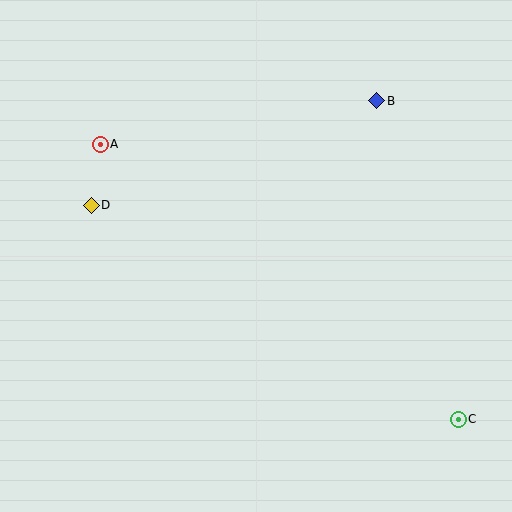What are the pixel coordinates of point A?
Point A is at (100, 144).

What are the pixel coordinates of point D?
Point D is at (91, 205).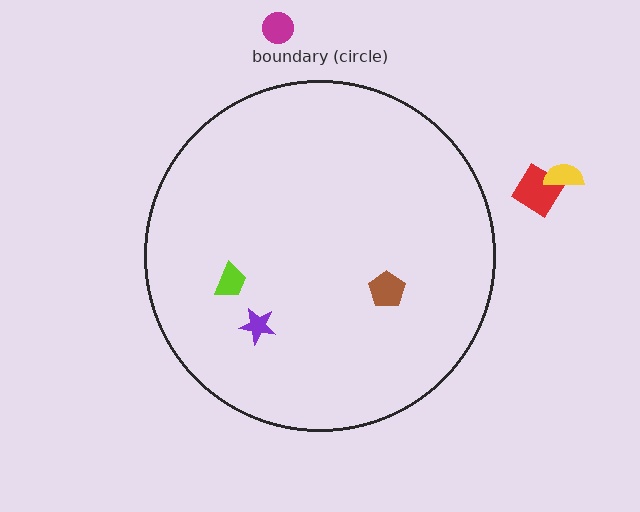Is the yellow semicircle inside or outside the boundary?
Outside.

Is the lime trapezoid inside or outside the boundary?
Inside.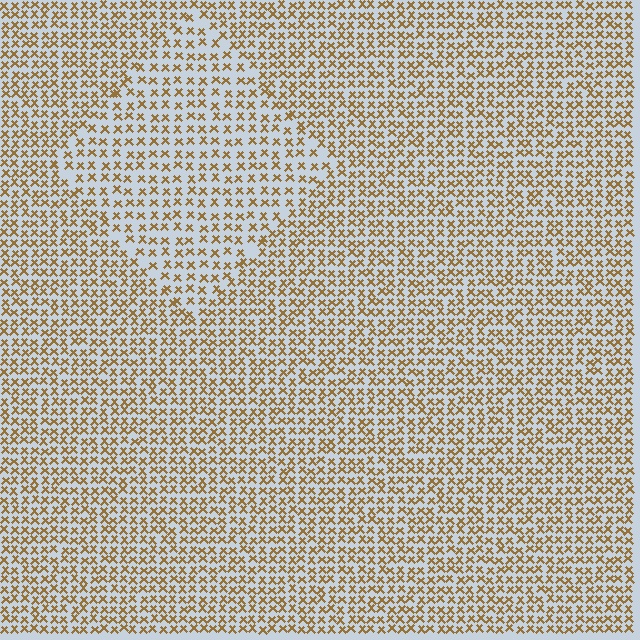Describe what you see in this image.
The image contains small brown elements arranged at two different densities. A diamond-shaped region is visible where the elements are less densely packed than the surrounding area.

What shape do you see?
I see a diamond.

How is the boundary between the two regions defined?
The boundary is defined by a change in element density (approximately 1.5x ratio). All elements are the same color, size, and shape.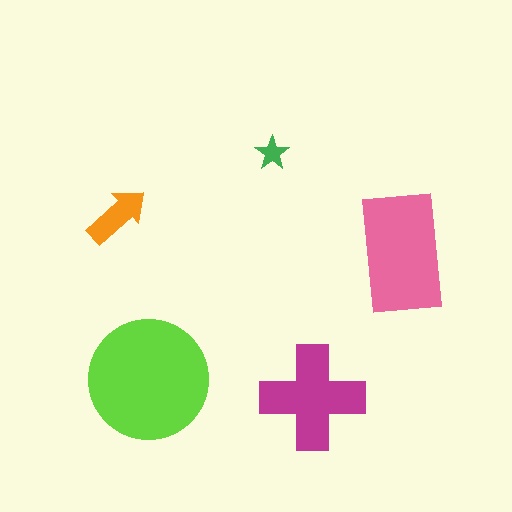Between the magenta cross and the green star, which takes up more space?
The magenta cross.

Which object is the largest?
The lime circle.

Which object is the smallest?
The green star.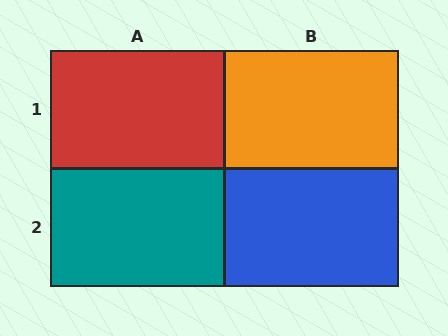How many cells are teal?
1 cell is teal.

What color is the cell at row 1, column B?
Orange.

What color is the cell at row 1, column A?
Red.